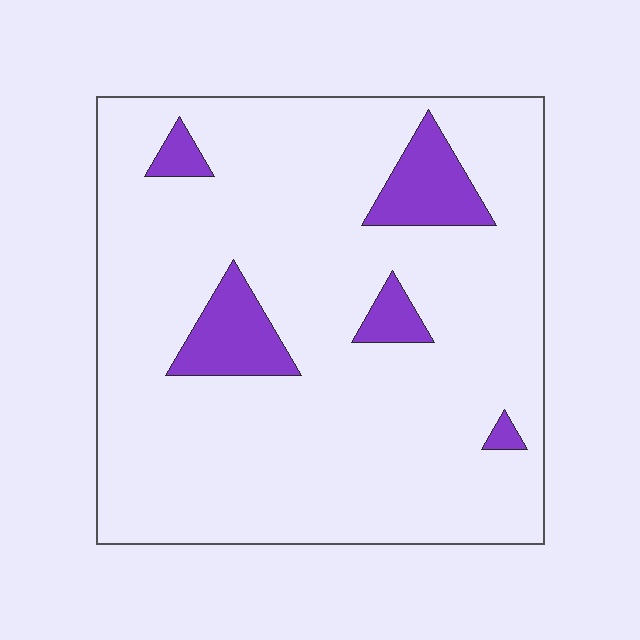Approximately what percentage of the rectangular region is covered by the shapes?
Approximately 10%.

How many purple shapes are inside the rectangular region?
5.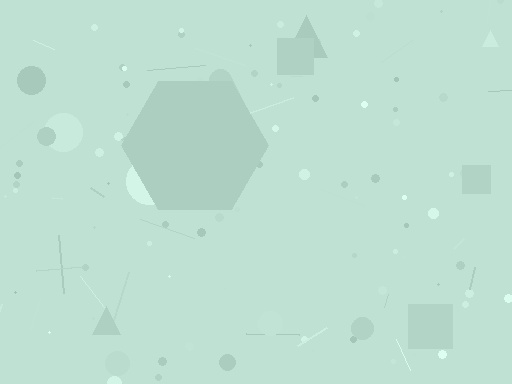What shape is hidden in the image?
A hexagon is hidden in the image.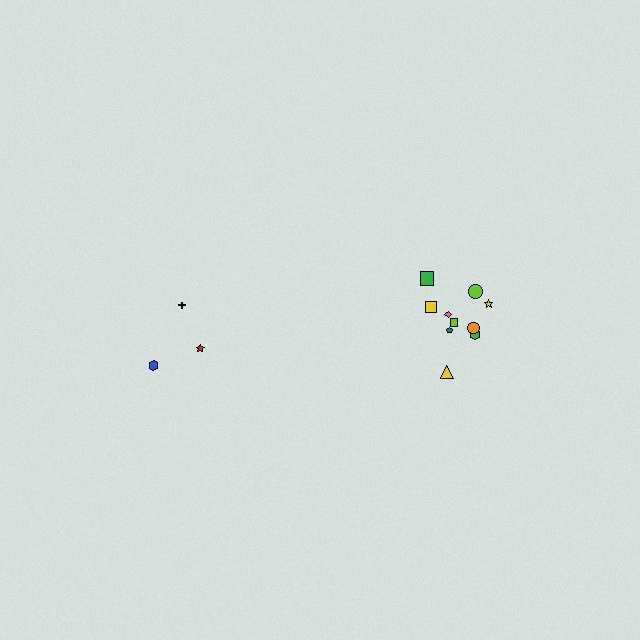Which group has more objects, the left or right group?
The right group.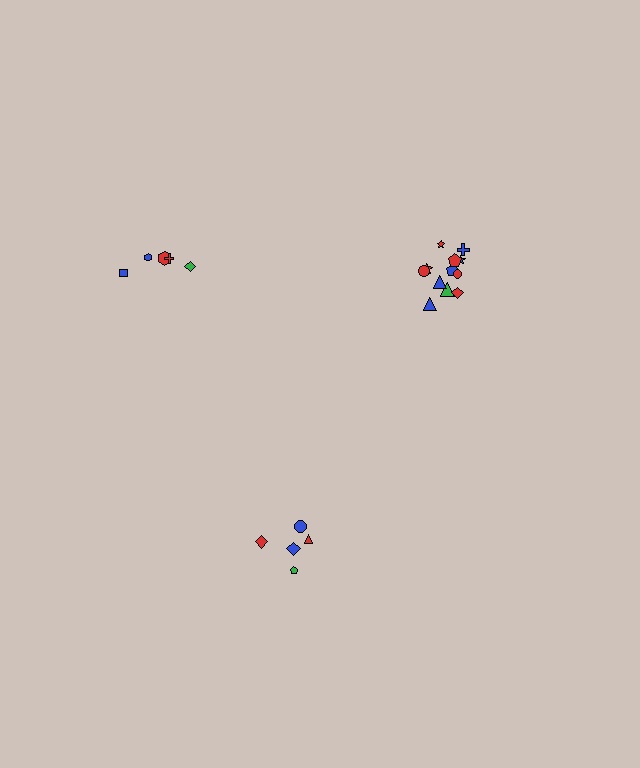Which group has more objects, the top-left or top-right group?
The top-right group.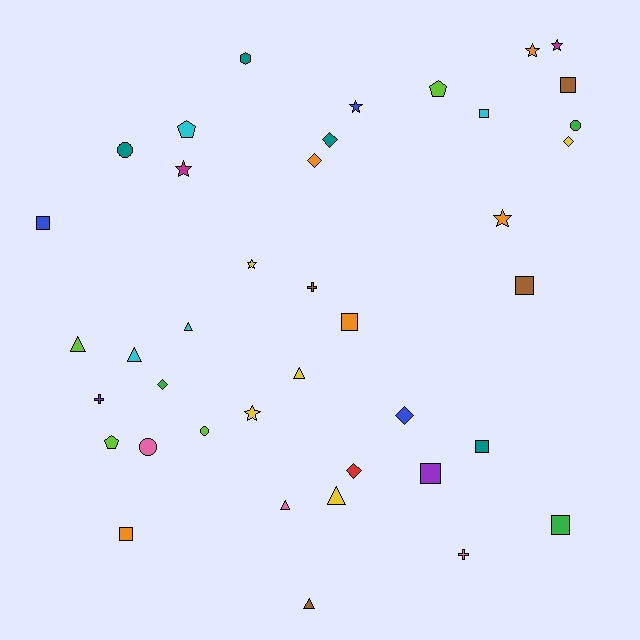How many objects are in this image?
There are 40 objects.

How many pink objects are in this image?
There are 3 pink objects.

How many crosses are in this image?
There are 3 crosses.